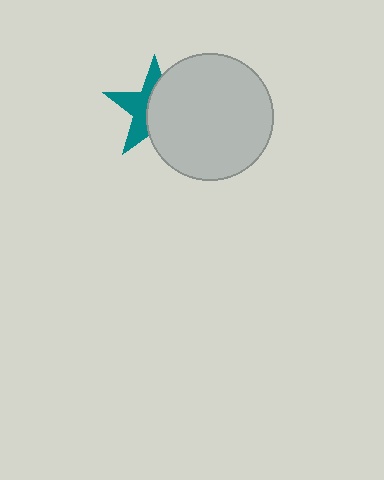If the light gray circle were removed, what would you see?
You would see the complete teal star.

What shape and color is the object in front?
The object in front is a light gray circle.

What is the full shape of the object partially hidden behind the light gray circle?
The partially hidden object is a teal star.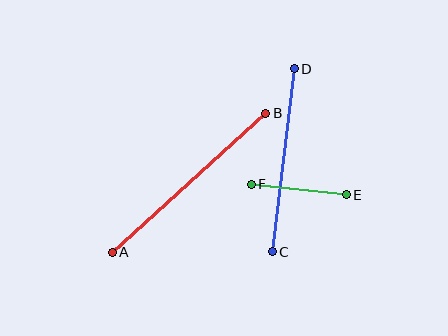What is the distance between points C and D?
The distance is approximately 184 pixels.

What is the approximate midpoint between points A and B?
The midpoint is at approximately (189, 183) pixels.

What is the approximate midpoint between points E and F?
The midpoint is at approximately (299, 190) pixels.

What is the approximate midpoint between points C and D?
The midpoint is at approximately (283, 160) pixels.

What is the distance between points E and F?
The distance is approximately 96 pixels.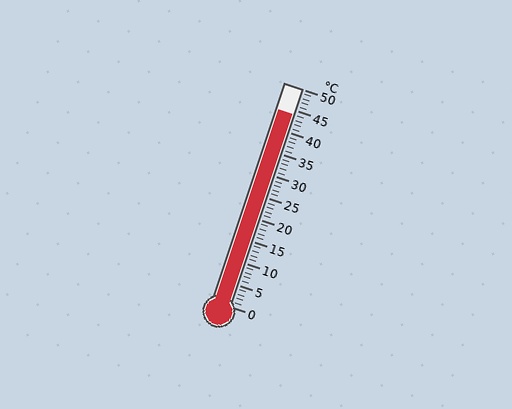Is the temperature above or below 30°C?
The temperature is above 30°C.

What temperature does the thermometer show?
The thermometer shows approximately 44°C.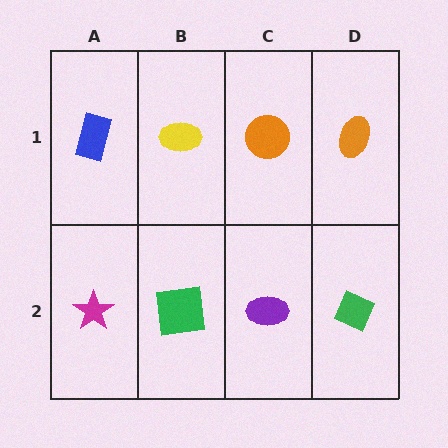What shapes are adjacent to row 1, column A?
A magenta star (row 2, column A), a yellow ellipse (row 1, column B).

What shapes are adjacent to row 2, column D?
An orange ellipse (row 1, column D), a purple ellipse (row 2, column C).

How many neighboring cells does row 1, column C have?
3.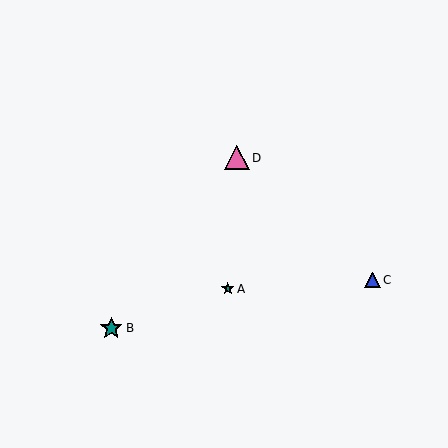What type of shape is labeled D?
Shape D is a pink triangle.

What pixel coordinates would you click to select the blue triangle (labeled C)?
Click at (373, 280) to select the blue triangle C.